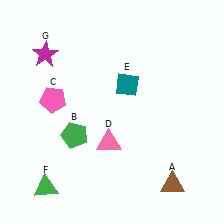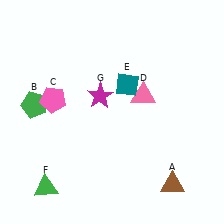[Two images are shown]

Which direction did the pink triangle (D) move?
The pink triangle (D) moved up.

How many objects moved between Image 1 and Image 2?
3 objects moved between the two images.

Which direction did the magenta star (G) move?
The magenta star (G) moved right.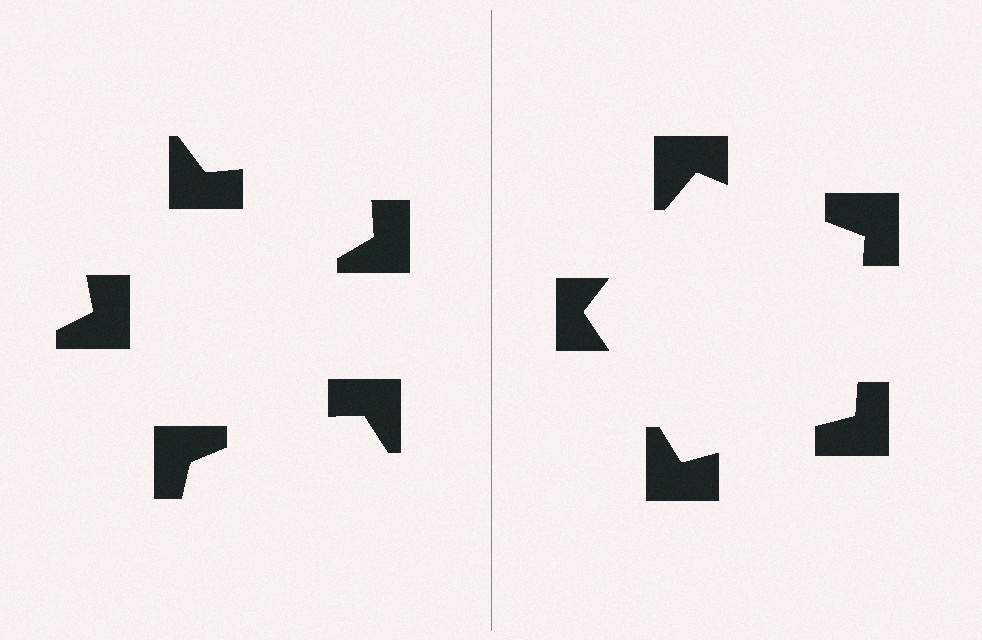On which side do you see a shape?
An illusory pentagon appears on the right side. On the left side the wedge cuts are rotated, so no coherent shape forms.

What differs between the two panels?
The notched squares are positioned identically on both sides; only the wedge orientations differ. On the right they align to a pentagon; on the left they are misaligned.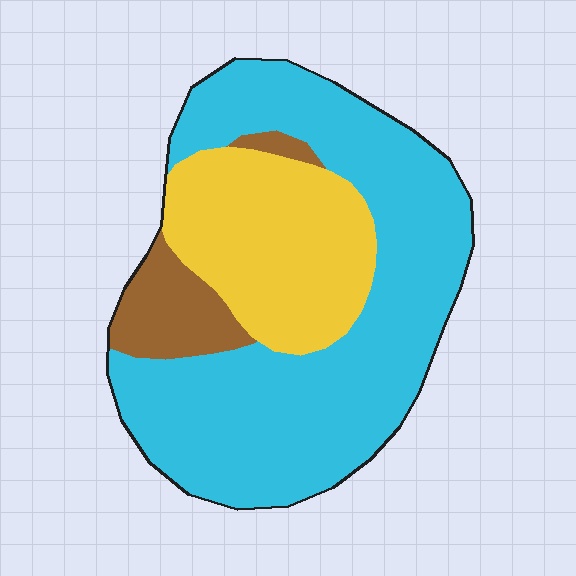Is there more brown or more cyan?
Cyan.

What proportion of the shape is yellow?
Yellow takes up about one quarter (1/4) of the shape.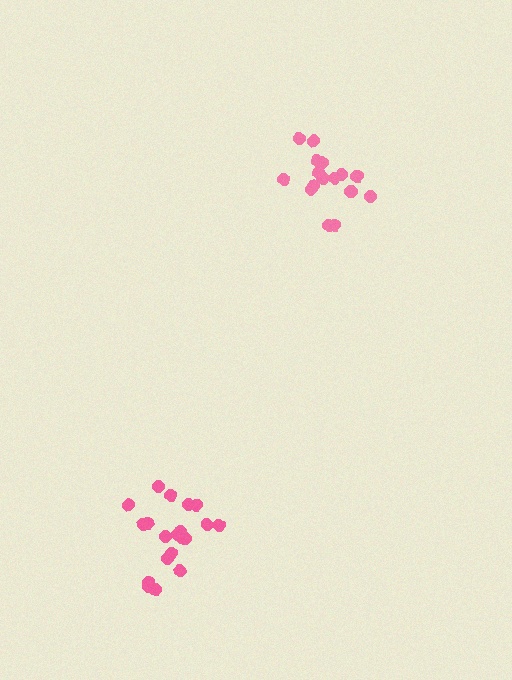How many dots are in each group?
Group 1: 17 dots, Group 2: 20 dots (37 total).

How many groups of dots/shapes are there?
There are 2 groups.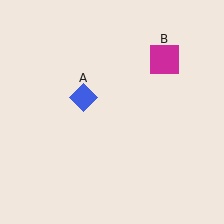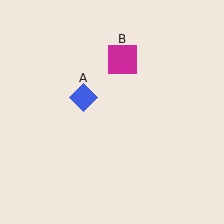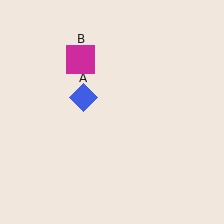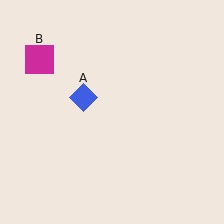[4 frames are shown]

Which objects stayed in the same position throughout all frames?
Blue diamond (object A) remained stationary.